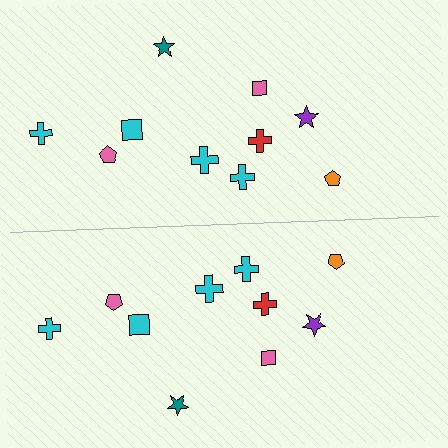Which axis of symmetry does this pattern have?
The pattern has a horizontal axis of symmetry running through the center of the image.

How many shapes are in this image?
There are 20 shapes in this image.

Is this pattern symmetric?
Yes, this pattern has bilateral (reflection) symmetry.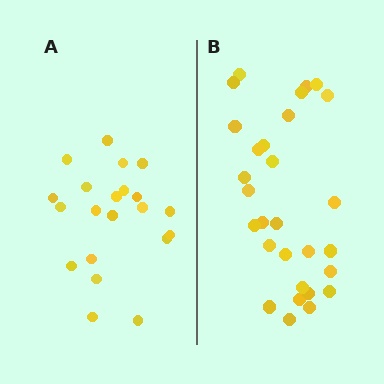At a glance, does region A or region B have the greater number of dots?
Region B (the right region) has more dots.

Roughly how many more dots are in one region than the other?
Region B has roughly 8 or so more dots than region A.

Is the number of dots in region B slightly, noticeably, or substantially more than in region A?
Region B has noticeably more, but not dramatically so. The ratio is roughly 1.4 to 1.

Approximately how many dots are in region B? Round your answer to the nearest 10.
About 30 dots. (The exact count is 29, which rounds to 30.)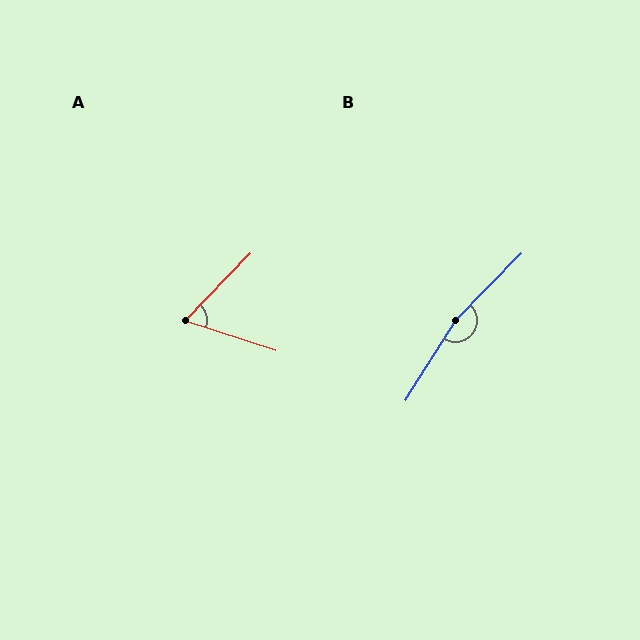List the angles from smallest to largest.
A (64°), B (168°).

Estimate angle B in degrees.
Approximately 168 degrees.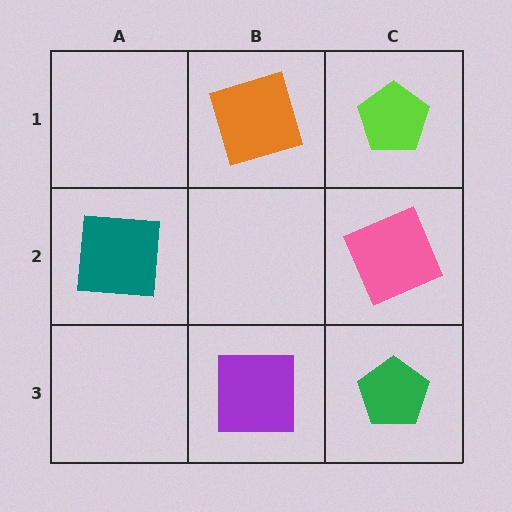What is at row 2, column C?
A pink square.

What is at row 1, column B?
An orange square.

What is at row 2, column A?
A teal square.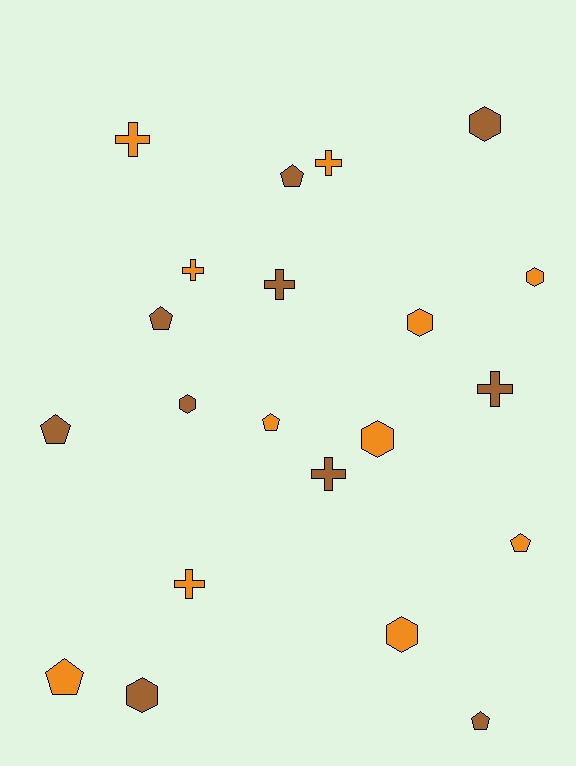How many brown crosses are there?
There are 3 brown crosses.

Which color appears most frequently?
Orange, with 11 objects.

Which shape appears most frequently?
Hexagon, with 7 objects.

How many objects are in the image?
There are 21 objects.